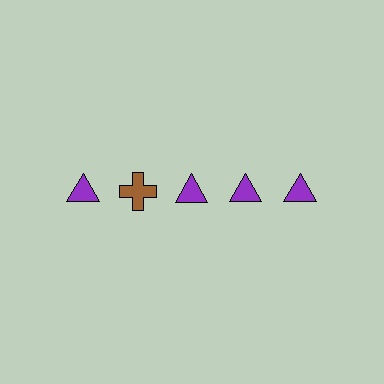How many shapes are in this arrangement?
There are 5 shapes arranged in a grid pattern.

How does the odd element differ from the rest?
It differs in both color (brown instead of purple) and shape (cross instead of triangle).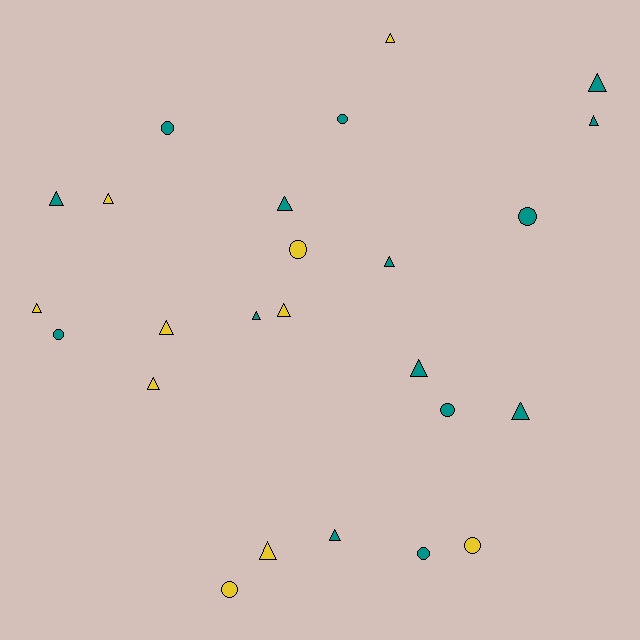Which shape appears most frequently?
Triangle, with 16 objects.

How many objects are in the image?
There are 25 objects.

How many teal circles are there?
There are 6 teal circles.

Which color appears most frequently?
Teal, with 15 objects.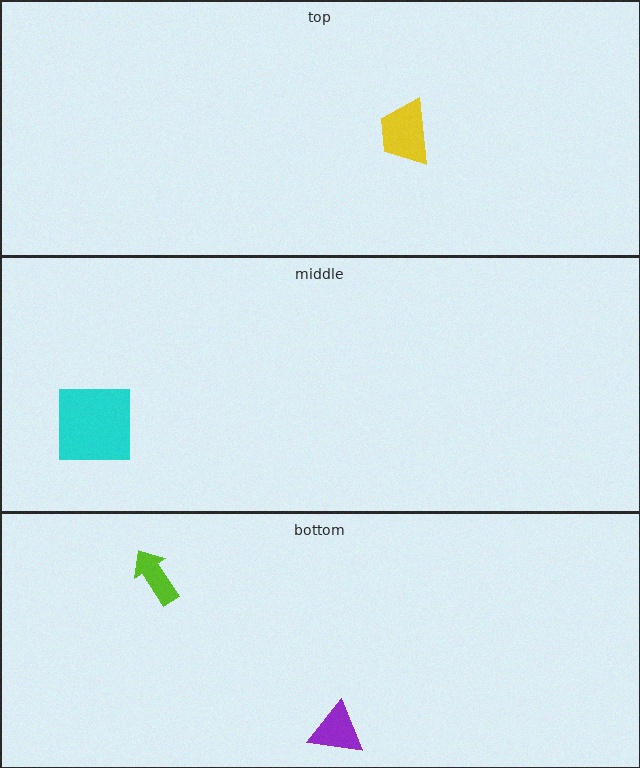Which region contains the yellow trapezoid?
The top region.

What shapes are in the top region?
The yellow trapezoid.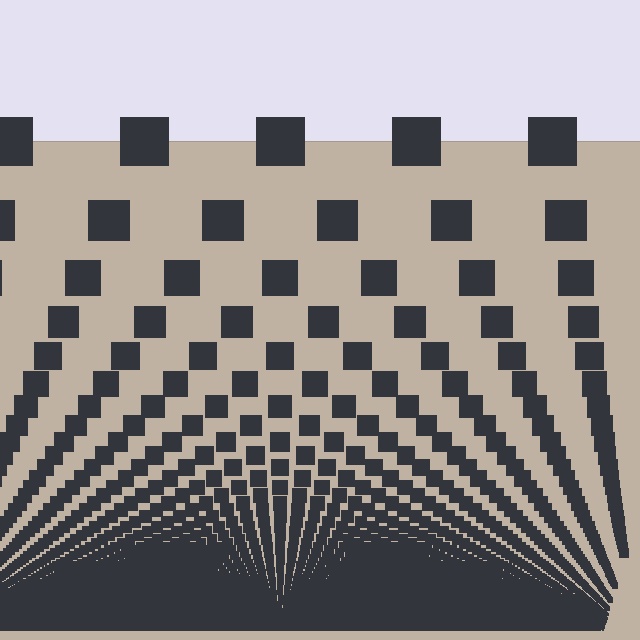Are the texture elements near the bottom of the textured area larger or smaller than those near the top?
Smaller. The gradient is inverted — elements near the bottom are smaller and denser.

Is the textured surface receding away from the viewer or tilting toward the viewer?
The surface appears to tilt toward the viewer. Texture elements get larger and sparser toward the top.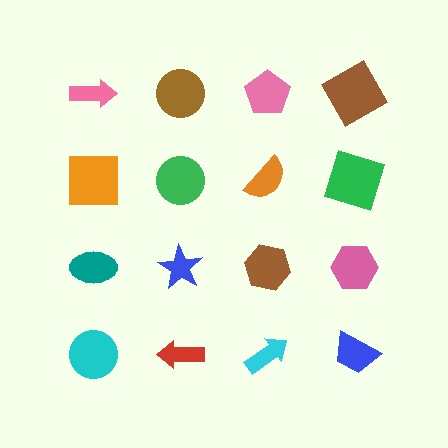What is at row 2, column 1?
An orange square.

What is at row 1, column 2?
A brown circle.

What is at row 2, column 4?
A green square.